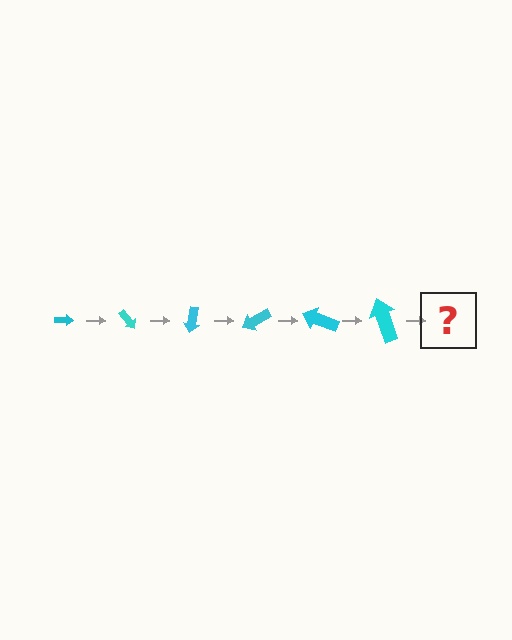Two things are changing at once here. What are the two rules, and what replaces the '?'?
The two rules are that the arrow grows larger each step and it rotates 50 degrees each step. The '?' should be an arrow, larger than the previous one and rotated 300 degrees from the start.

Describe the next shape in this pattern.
It should be an arrow, larger than the previous one and rotated 300 degrees from the start.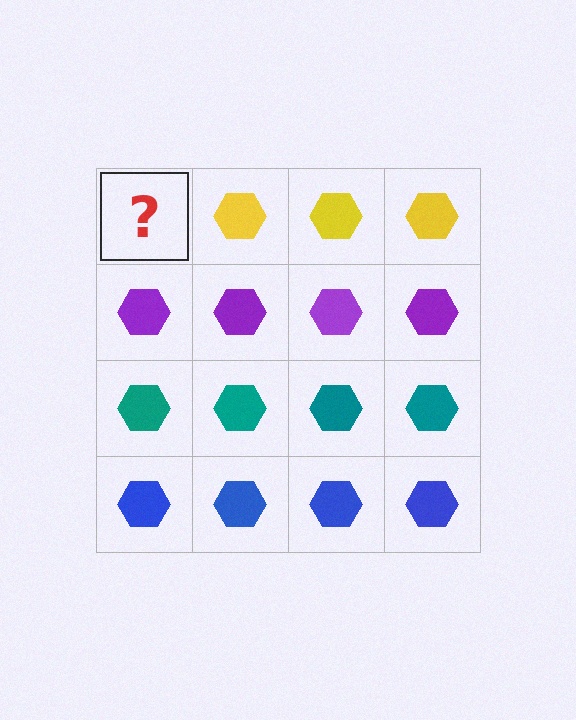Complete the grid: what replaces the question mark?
The question mark should be replaced with a yellow hexagon.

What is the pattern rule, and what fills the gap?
The rule is that each row has a consistent color. The gap should be filled with a yellow hexagon.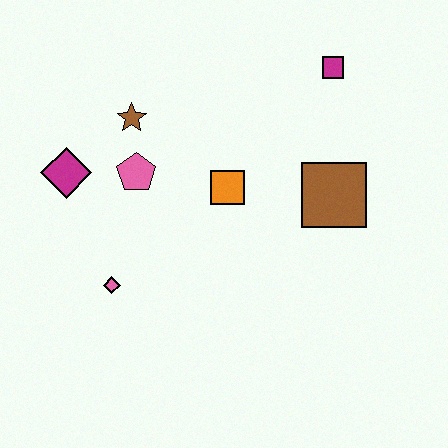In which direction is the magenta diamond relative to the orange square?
The magenta diamond is to the left of the orange square.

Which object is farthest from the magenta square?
The pink diamond is farthest from the magenta square.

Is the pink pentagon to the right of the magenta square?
No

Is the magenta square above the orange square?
Yes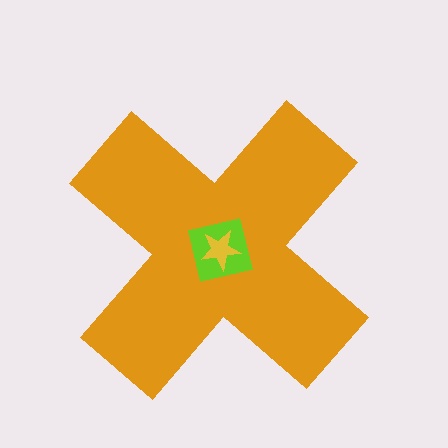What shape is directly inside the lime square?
The yellow star.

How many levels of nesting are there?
3.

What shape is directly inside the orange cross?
The lime square.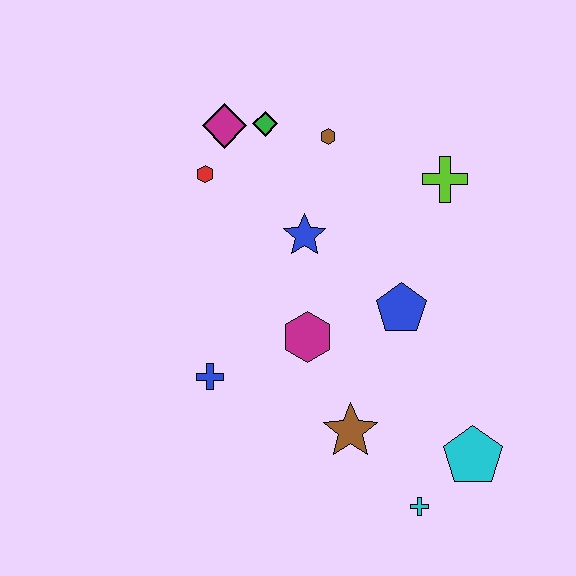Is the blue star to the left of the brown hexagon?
Yes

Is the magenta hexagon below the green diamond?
Yes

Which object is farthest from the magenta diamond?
The cyan cross is farthest from the magenta diamond.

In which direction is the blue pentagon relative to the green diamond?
The blue pentagon is below the green diamond.